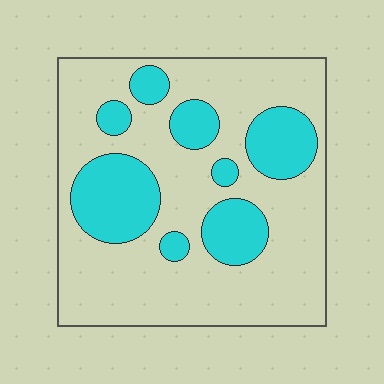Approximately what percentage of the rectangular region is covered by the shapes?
Approximately 30%.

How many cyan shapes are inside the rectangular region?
8.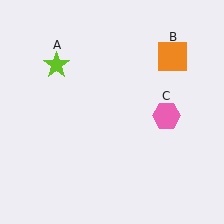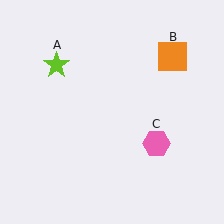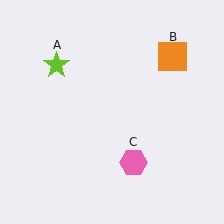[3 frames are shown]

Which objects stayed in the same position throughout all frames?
Lime star (object A) and orange square (object B) remained stationary.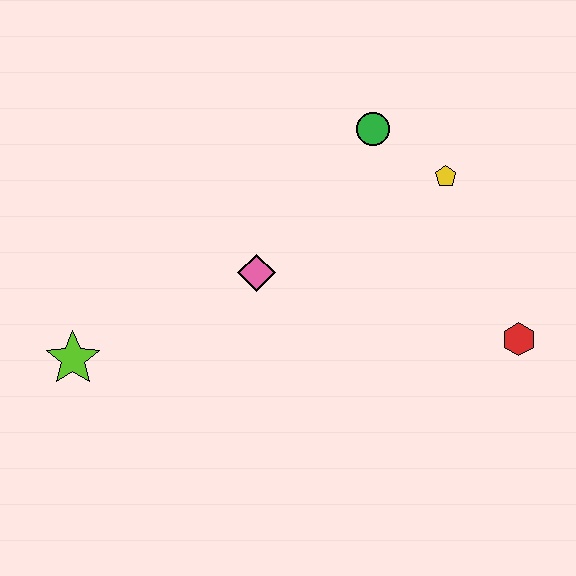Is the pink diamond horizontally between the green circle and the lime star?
Yes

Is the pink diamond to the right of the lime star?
Yes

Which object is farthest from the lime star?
The red hexagon is farthest from the lime star.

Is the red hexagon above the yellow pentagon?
No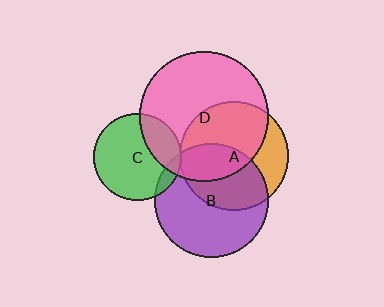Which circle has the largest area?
Circle D (pink).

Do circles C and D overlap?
Yes.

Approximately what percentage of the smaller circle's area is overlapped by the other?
Approximately 25%.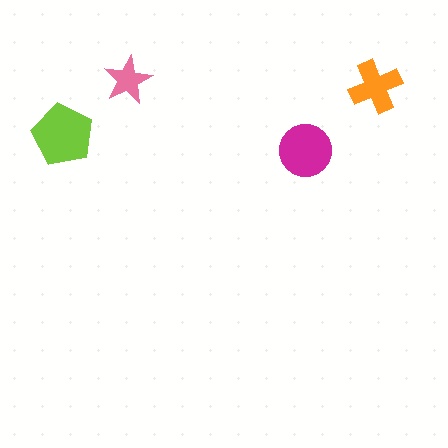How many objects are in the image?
There are 4 objects in the image.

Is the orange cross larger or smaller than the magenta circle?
Smaller.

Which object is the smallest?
The pink star.